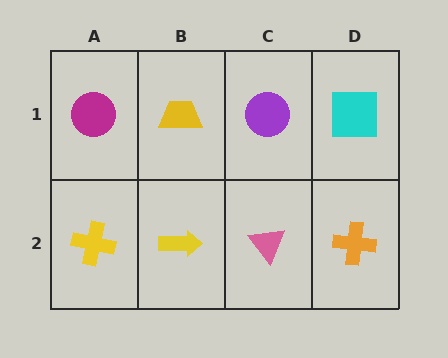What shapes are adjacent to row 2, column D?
A cyan square (row 1, column D), a pink triangle (row 2, column C).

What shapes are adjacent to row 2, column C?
A purple circle (row 1, column C), a yellow arrow (row 2, column B), an orange cross (row 2, column D).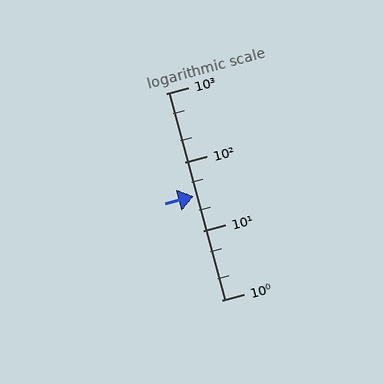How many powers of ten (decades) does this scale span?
The scale spans 3 decades, from 1 to 1000.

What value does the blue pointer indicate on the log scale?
The pointer indicates approximately 32.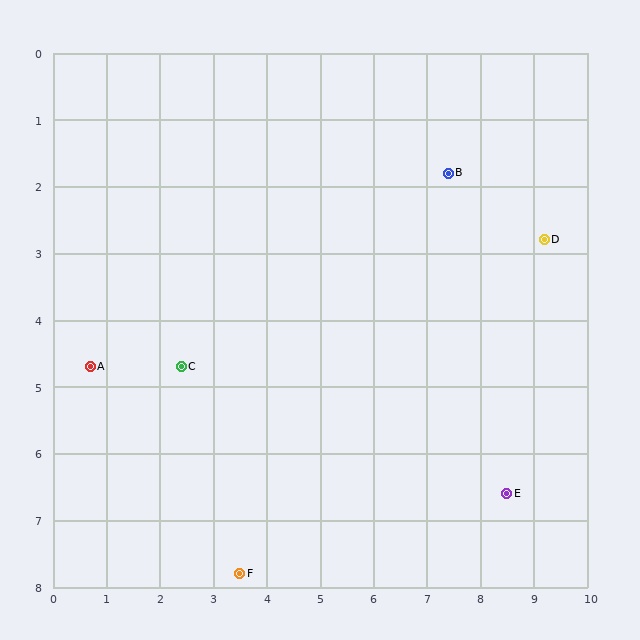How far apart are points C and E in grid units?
Points C and E are about 6.4 grid units apart.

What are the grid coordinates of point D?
Point D is at approximately (9.2, 2.8).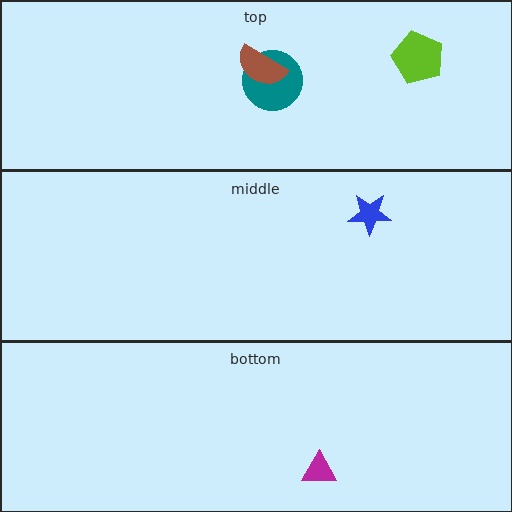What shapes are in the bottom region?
The magenta triangle.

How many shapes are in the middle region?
1.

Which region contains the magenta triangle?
The bottom region.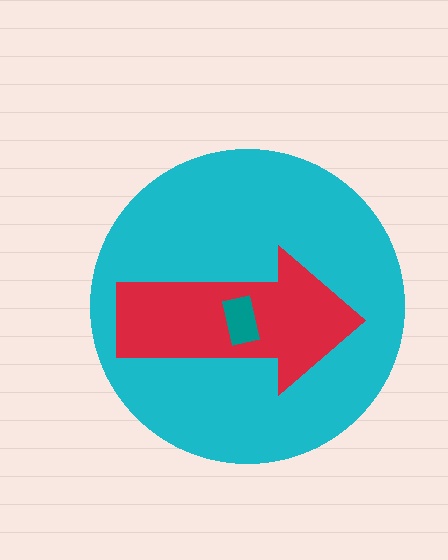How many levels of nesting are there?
3.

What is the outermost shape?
The cyan circle.